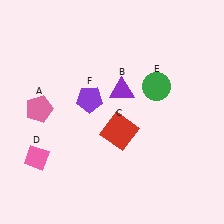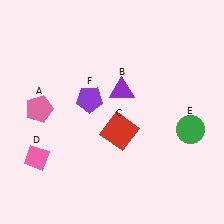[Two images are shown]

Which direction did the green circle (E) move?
The green circle (E) moved down.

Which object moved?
The green circle (E) moved down.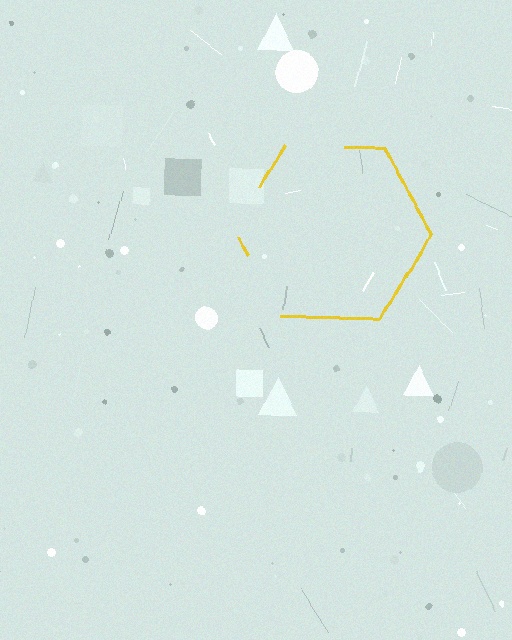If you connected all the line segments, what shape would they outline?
They would outline a hexagon.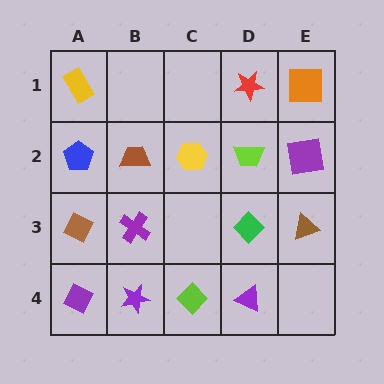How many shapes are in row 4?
4 shapes.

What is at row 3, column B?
A purple cross.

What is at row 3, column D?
A green diamond.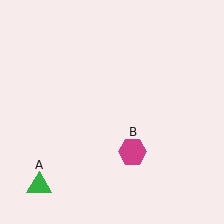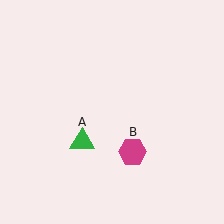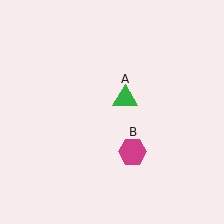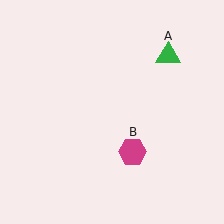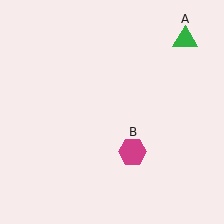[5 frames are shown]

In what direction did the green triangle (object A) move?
The green triangle (object A) moved up and to the right.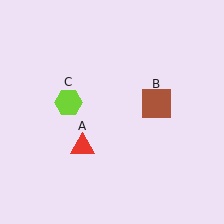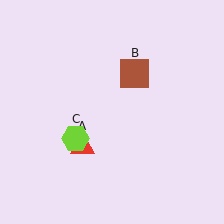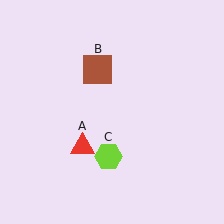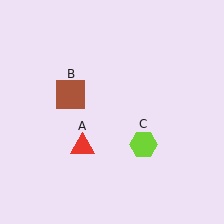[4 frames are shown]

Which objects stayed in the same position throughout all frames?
Red triangle (object A) remained stationary.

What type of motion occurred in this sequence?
The brown square (object B), lime hexagon (object C) rotated counterclockwise around the center of the scene.